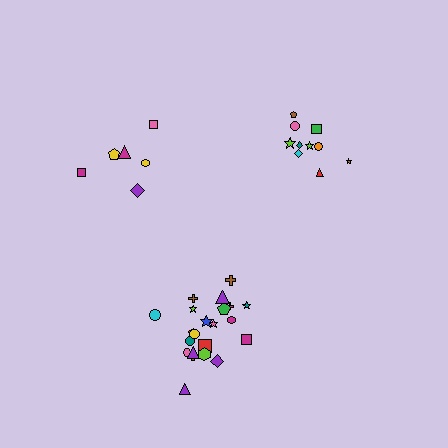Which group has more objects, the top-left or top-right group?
The top-right group.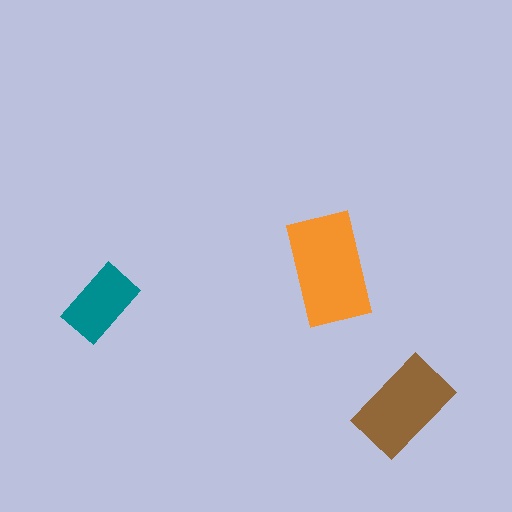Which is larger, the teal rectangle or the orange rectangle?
The orange one.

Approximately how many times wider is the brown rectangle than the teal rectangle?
About 1.5 times wider.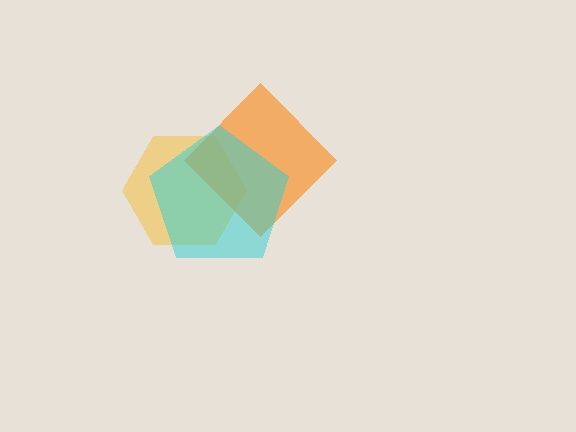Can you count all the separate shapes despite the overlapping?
Yes, there are 3 separate shapes.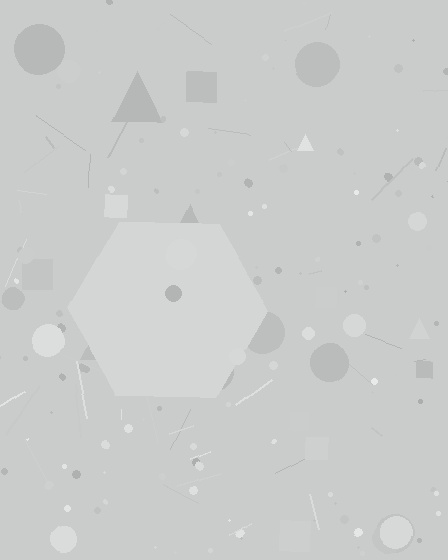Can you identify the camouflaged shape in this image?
The camouflaged shape is a hexagon.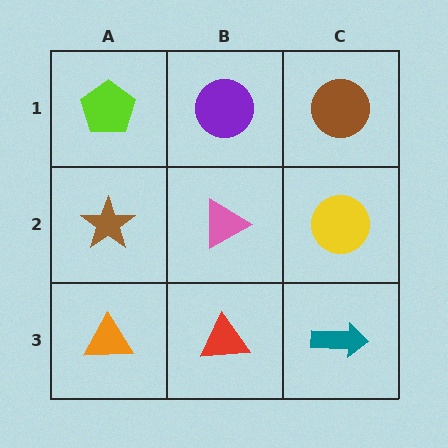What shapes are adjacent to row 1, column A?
A brown star (row 2, column A), a purple circle (row 1, column B).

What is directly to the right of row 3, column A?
A red triangle.